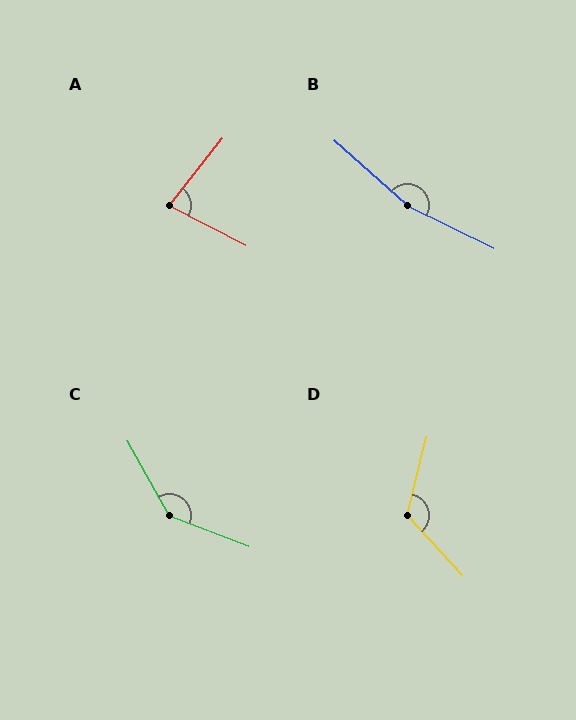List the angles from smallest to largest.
A (79°), D (124°), C (140°), B (164°).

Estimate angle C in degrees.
Approximately 140 degrees.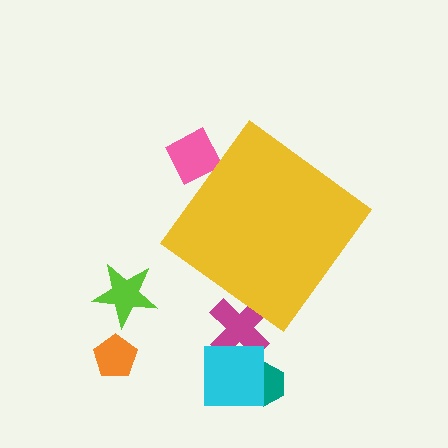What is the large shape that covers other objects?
A yellow diamond.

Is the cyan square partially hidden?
No, the cyan square is fully visible.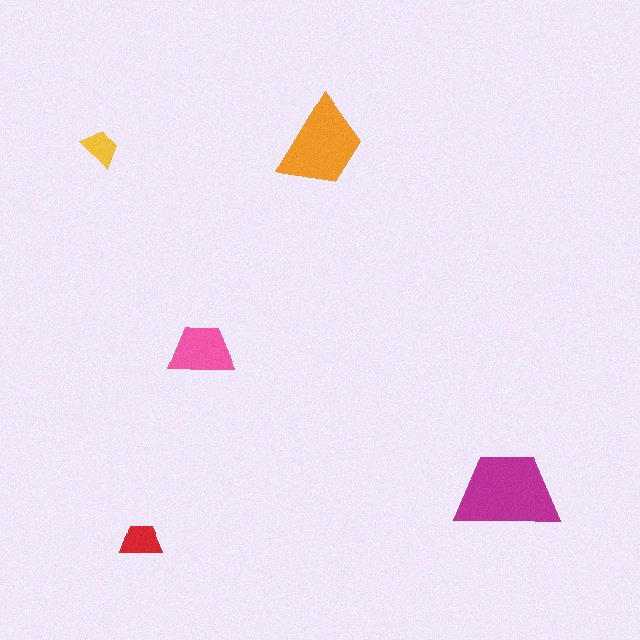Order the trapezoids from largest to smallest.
the magenta one, the orange one, the pink one, the red one, the yellow one.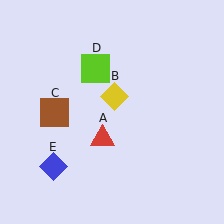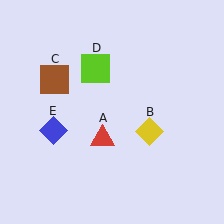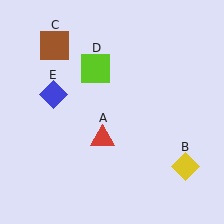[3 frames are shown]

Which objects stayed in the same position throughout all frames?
Red triangle (object A) and lime square (object D) remained stationary.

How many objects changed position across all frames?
3 objects changed position: yellow diamond (object B), brown square (object C), blue diamond (object E).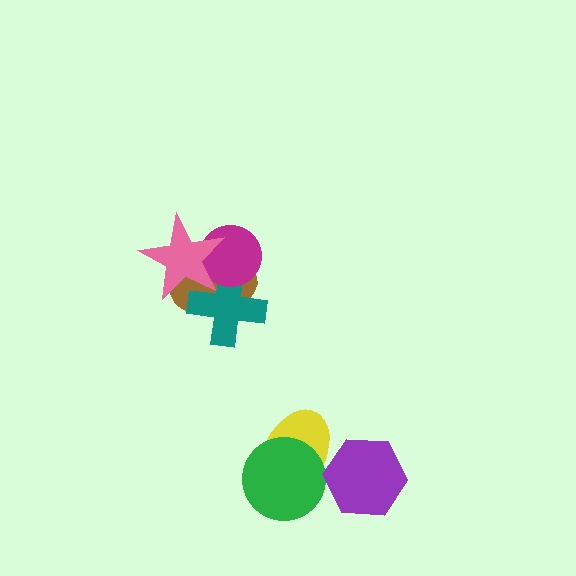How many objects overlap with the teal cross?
3 objects overlap with the teal cross.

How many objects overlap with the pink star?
3 objects overlap with the pink star.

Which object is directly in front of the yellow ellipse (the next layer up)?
The green circle is directly in front of the yellow ellipse.